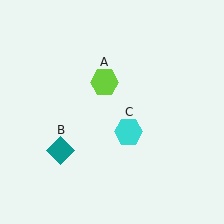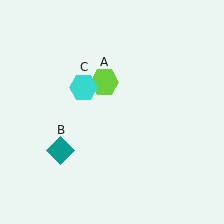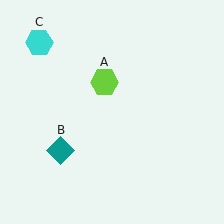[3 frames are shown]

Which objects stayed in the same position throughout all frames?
Lime hexagon (object A) and teal diamond (object B) remained stationary.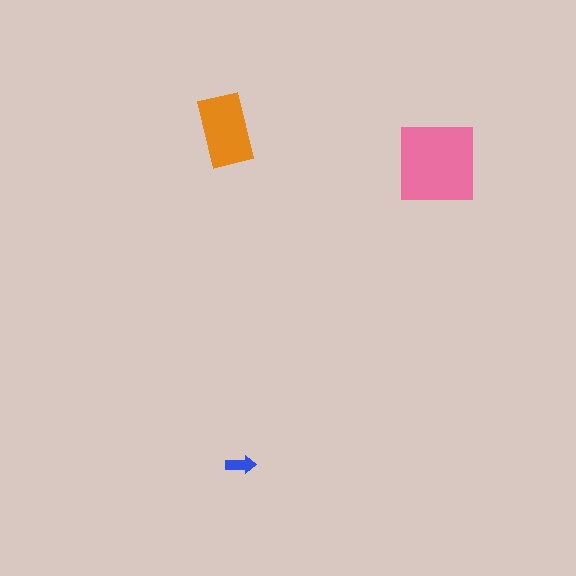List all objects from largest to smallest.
The pink square, the orange rectangle, the blue arrow.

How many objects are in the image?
There are 3 objects in the image.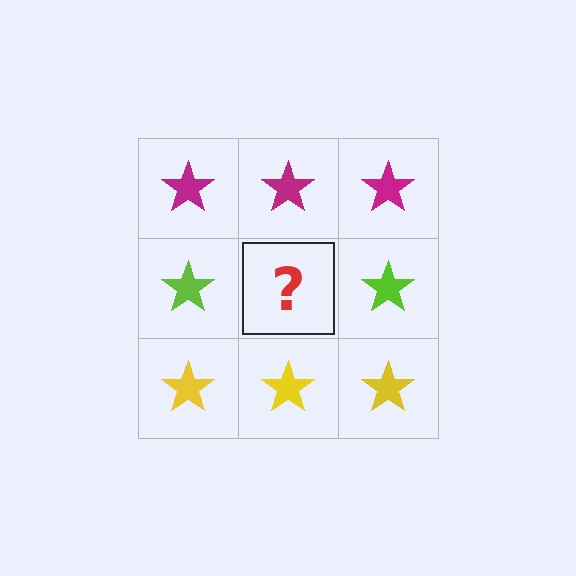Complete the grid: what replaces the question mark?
The question mark should be replaced with a lime star.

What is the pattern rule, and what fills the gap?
The rule is that each row has a consistent color. The gap should be filled with a lime star.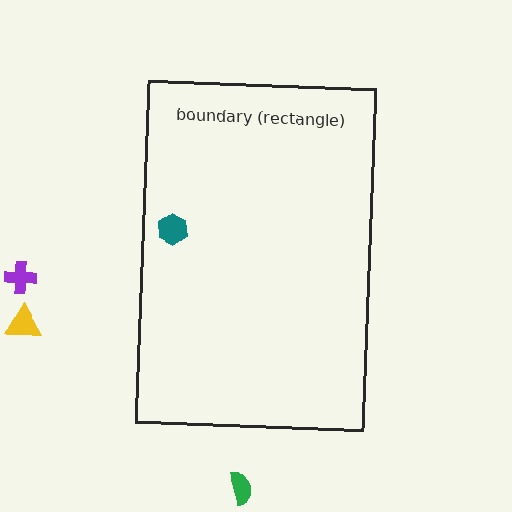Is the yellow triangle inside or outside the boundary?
Outside.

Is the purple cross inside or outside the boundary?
Outside.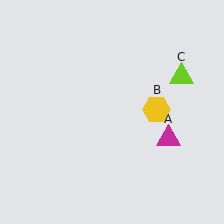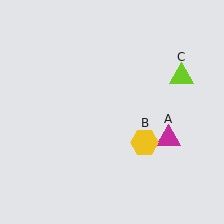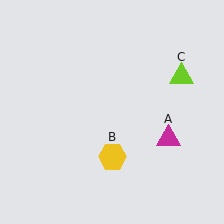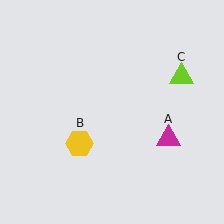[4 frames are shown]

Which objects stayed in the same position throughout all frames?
Magenta triangle (object A) and lime triangle (object C) remained stationary.